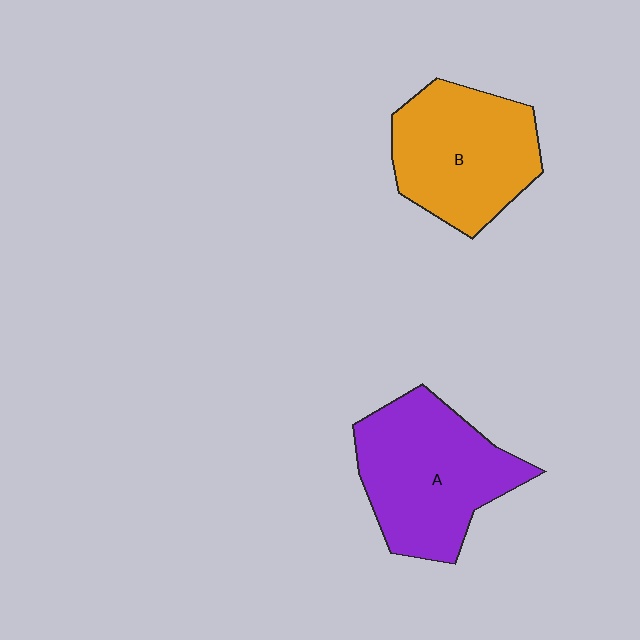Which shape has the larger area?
Shape A (purple).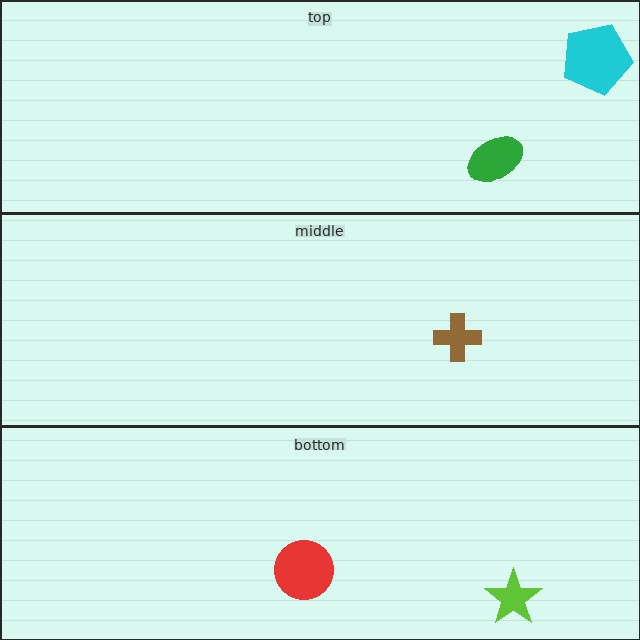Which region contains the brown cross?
The middle region.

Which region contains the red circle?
The bottom region.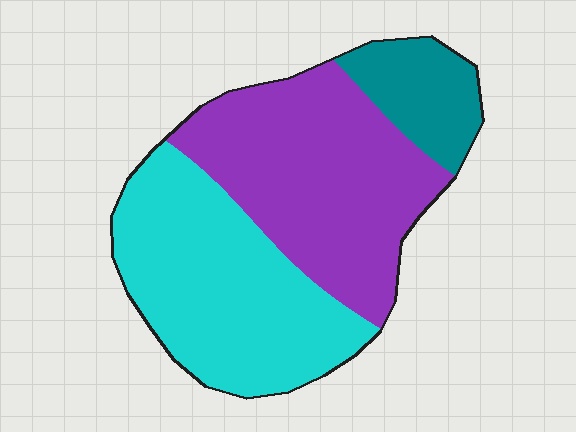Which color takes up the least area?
Teal, at roughly 15%.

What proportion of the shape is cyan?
Cyan covers 42% of the shape.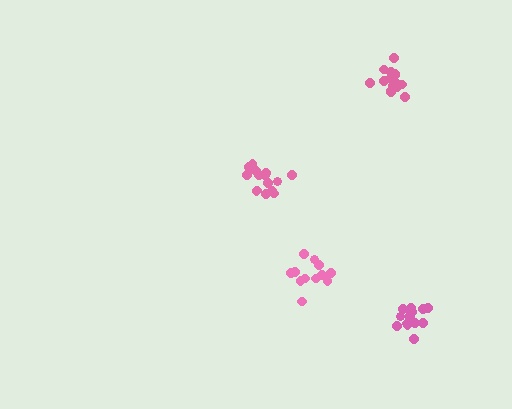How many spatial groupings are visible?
There are 4 spatial groupings.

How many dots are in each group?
Group 1: 15 dots, Group 2: 15 dots, Group 3: 16 dots, Group 4: 12 dots (58 total).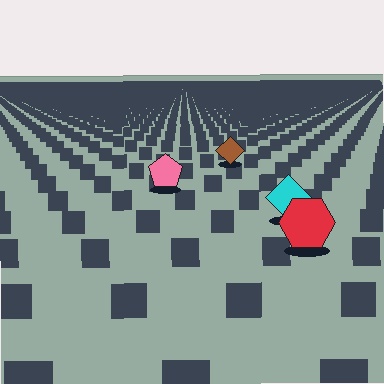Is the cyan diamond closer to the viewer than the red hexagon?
No. The red hexagon is closer — you can tell from the texture gradient: the ground texture is coarser near it.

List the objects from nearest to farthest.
From nearest to farthest: the red hexagon, the cyan diamond, the pink pentagon, the brown diamond.